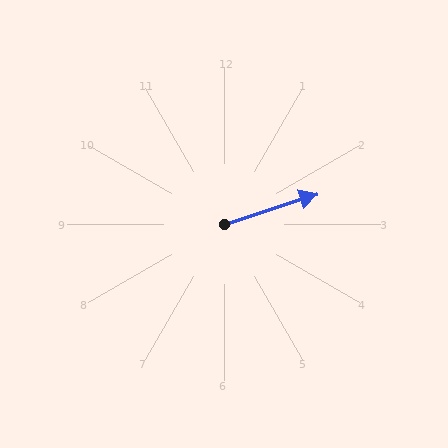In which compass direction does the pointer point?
East.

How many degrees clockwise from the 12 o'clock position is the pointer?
Approximately 72 degrees.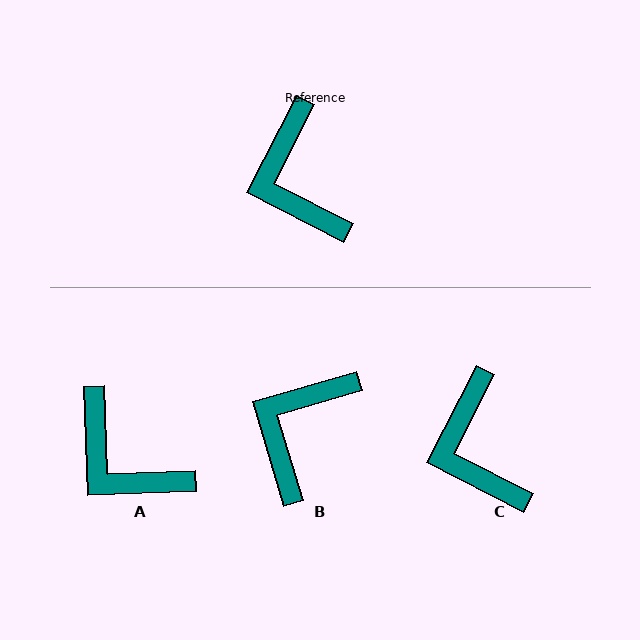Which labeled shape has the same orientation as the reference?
C.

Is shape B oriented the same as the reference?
No, it is off by about 46 degrees.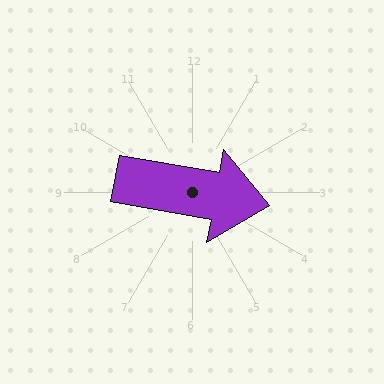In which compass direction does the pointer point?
East.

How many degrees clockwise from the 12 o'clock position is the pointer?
Approximately 100 degrees.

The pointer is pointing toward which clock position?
Roughly 3 o'clock.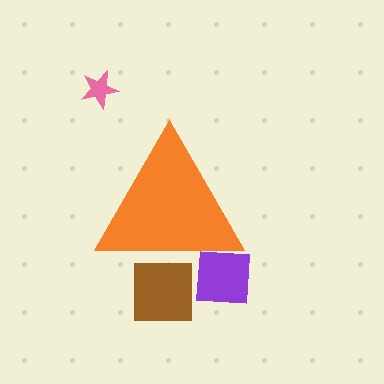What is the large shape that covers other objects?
An orange triangle.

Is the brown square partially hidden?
Yes, the brown square is partially hidden behind the orange triangle.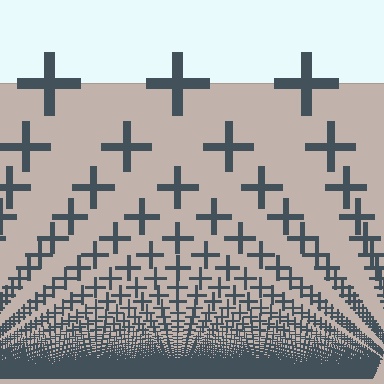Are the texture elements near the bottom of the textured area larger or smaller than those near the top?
Smaller. The gradient is inverted — elements near the bottom are smaller and denser.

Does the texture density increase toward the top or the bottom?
Density increases toward the bottom.